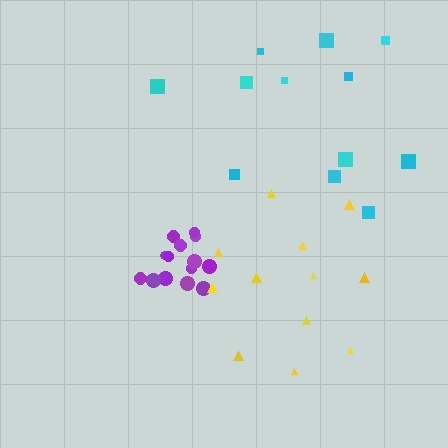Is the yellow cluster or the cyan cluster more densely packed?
Yellow.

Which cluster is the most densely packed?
Purple.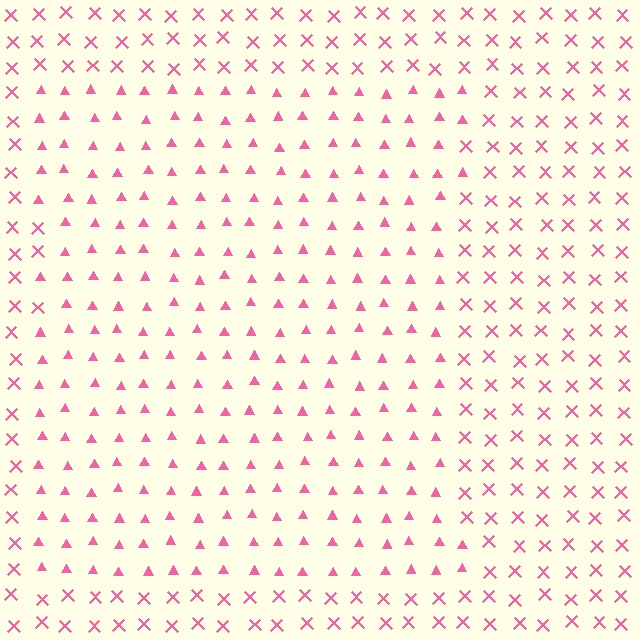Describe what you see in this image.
The image is filled with small pink elements arranged in a uniform grid. A rectangle-shaped region contains triangles, while the surrounding area contains X marks. The boundary is defined purely by the change in element shape.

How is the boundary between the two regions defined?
The boundary is defined by a change in element shape: triangles inside vs. X marks outside. All elements share the same color and spacing.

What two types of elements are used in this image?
The image uses triangles inside the rectangle region and X marks outside it.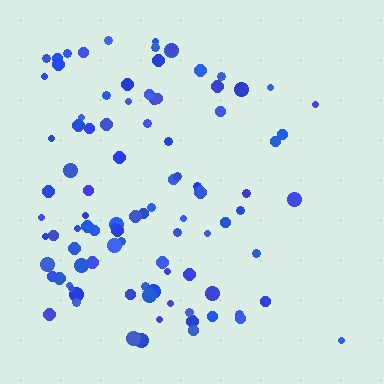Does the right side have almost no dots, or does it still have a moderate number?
Still a moderate number, just noticeably fewer than the left.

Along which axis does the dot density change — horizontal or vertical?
Horizontal.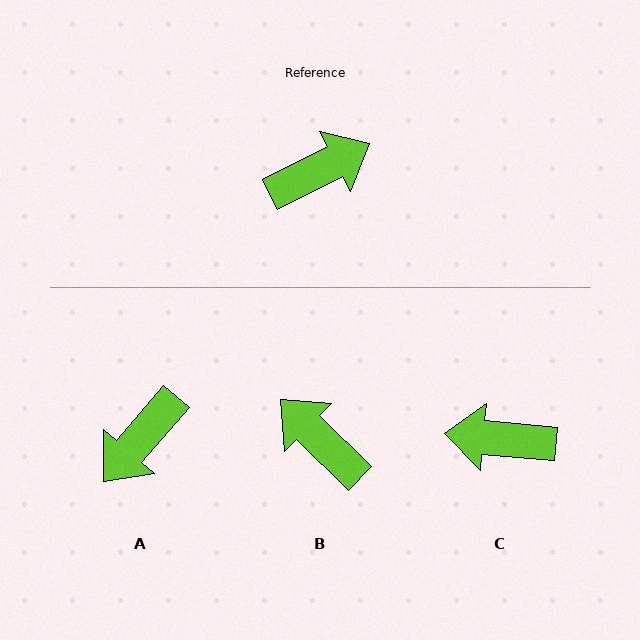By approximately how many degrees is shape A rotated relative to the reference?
Approximately 158 degrees clockwise.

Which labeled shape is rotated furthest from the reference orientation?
A, about 158 degrees away.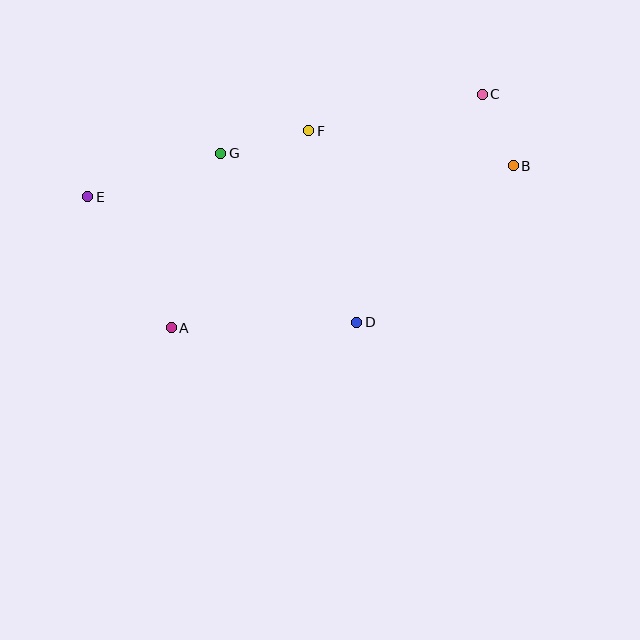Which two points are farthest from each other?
Points B and E are farthest from each other.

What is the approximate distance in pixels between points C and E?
The distance between C and E is approximately 407 pixels.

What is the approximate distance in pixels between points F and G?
The distance between F and G is approximately 91 pixels.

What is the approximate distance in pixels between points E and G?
The distance between E and G is approximately 140 pixels.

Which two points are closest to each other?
Points B and C are closest to each other.